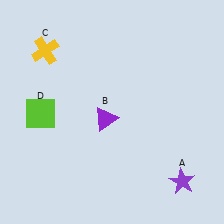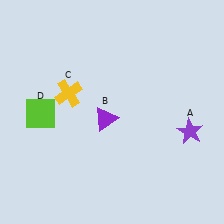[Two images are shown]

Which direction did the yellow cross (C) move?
The yellow cross (C) moved down.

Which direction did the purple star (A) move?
The purple star (A) moved up.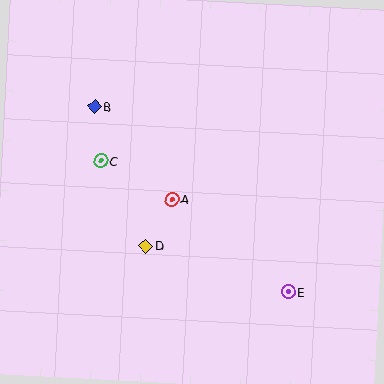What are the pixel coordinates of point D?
Point D is at (146, 246).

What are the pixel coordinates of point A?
Point A is at (172, 199).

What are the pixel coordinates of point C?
Point C is at (101, 161).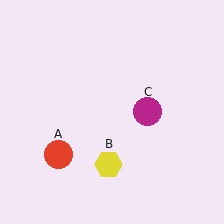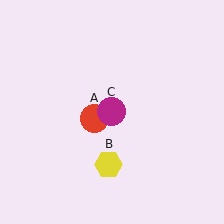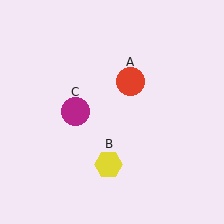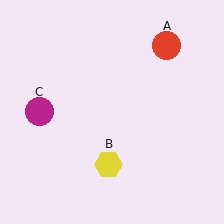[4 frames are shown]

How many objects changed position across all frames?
2 objects changed position: red circle (object A), magenta circle (object C).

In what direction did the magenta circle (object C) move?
The magenta circle (object C) moved left.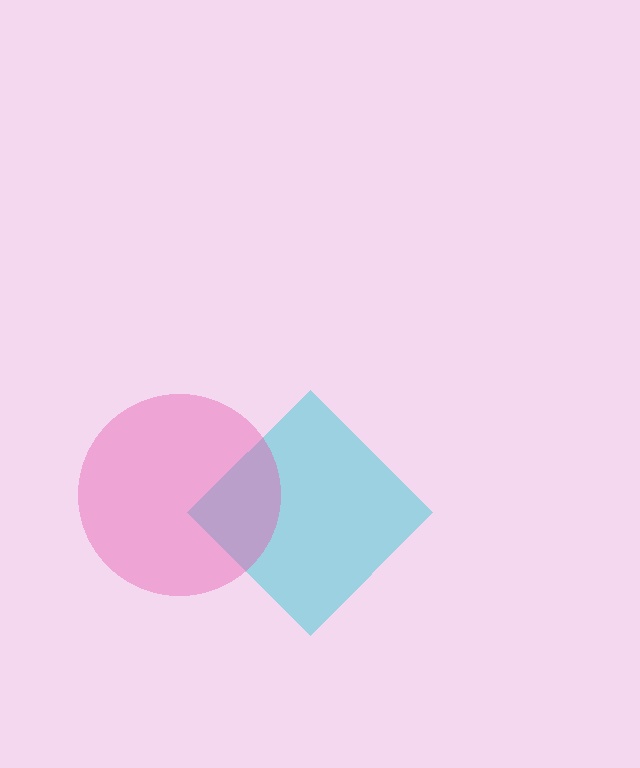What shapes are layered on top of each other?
The layered shapes are: a cyan diamond, a pink circle.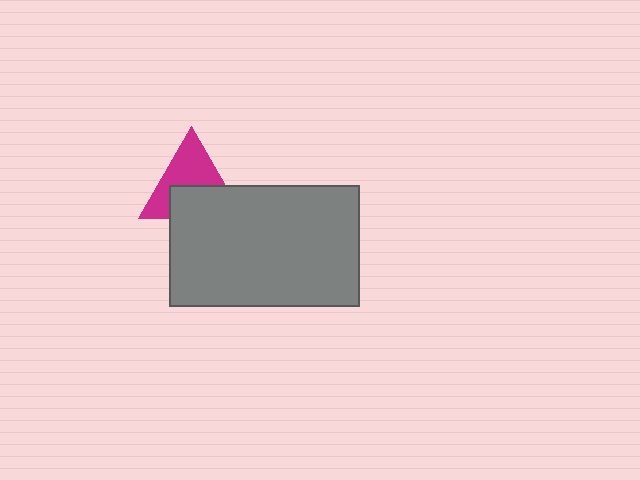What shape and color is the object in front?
The object in front is a gray rectangle.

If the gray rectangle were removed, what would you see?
You would see the complete magenta triangle.